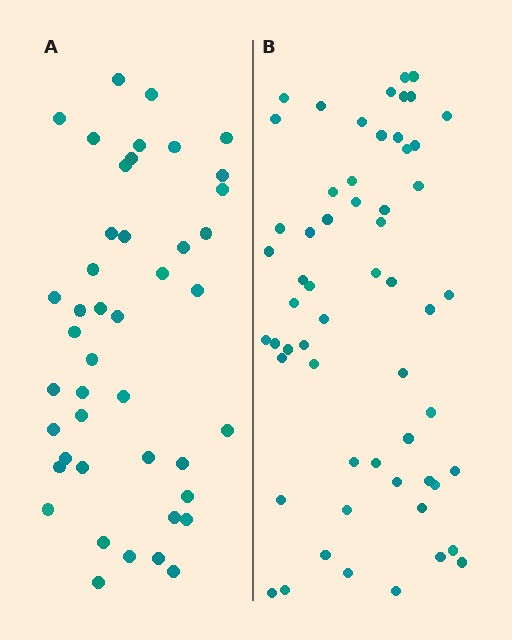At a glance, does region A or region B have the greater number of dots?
Region B (the right region) has more dots.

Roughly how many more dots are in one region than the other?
Region B has approximately 15 more dots than region A.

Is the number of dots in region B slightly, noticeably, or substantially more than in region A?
Region B has noticeably more, but not dramatically so. The ratio is roughly 1.3 to 1.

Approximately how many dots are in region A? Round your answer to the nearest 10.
About 40 dots. (The exact count is 44, which rounds to 40.)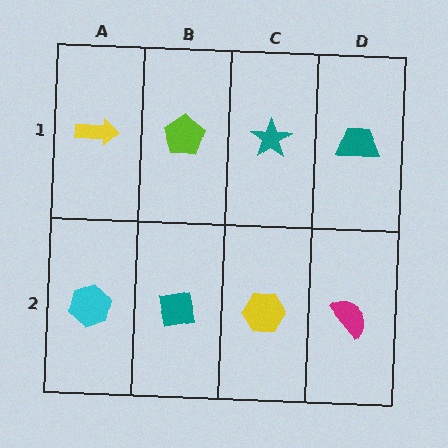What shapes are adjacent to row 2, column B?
A lime pentagon (row 1, column B), a cyan hexagon (row 2, column A), a yellow hexagon (row 2, column C).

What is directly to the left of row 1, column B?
A yellow arrow.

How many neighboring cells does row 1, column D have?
2.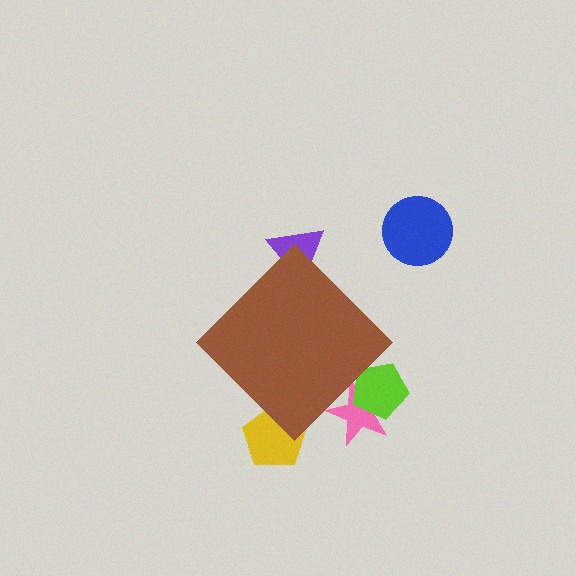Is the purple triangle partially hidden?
Yes, the purple triangle is partially hidden behind the brown diamond.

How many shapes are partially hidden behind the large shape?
4 shapes are partially hidden.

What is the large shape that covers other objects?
A brown diamond.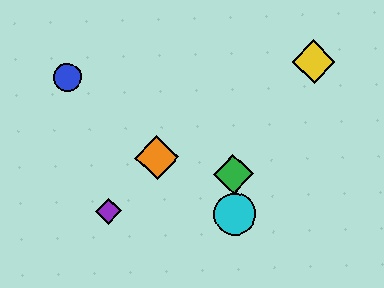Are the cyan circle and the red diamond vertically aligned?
Yes, both are at x≈235.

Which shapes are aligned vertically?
The red diamond, the green diamond, the cyan circle are aligned vertically.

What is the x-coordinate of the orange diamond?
The orange diamond is at x≈157.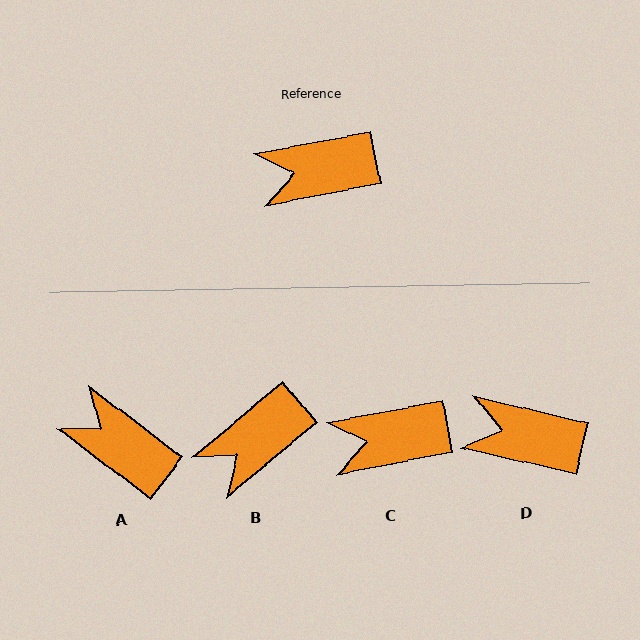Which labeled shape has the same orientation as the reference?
C.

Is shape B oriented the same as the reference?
No, it is off by about 29 degrees.